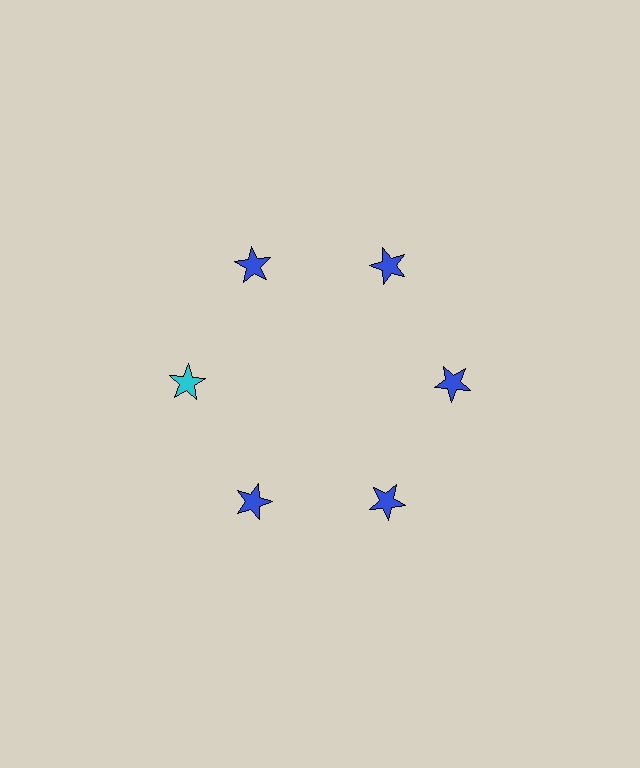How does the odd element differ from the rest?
It has a different color: cyan instead of blue.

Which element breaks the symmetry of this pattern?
The cyan star at roughly the 9 o'clock position breaks the symmetry. All other shapes are blue stars.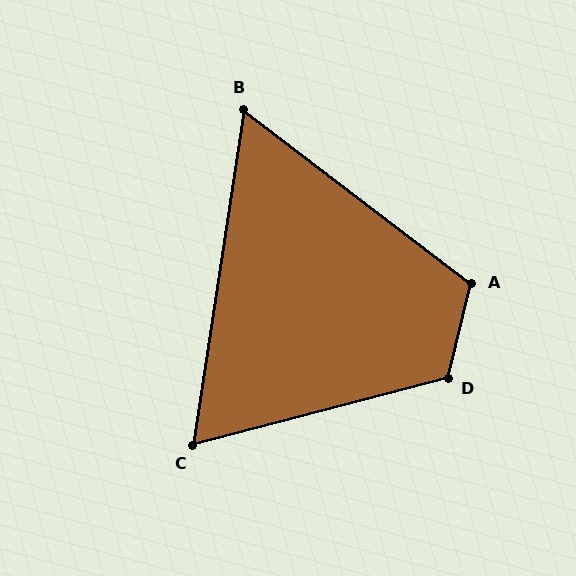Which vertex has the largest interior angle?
D, at approximately 119 degrees.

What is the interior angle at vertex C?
Approximately 67 degrees (acute).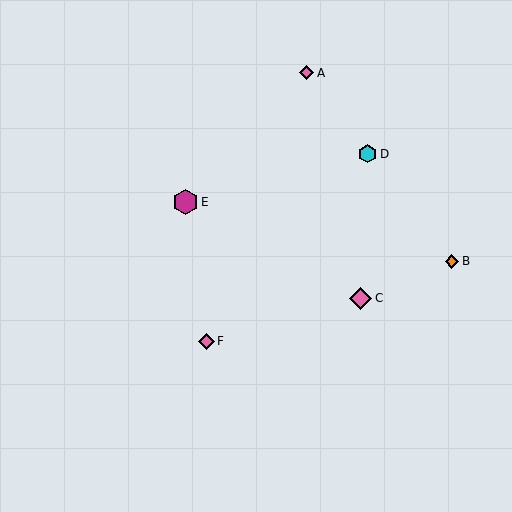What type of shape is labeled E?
Shape E is a magenta hexagon.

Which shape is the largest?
The magenta hexagon (labeled E) is the largest.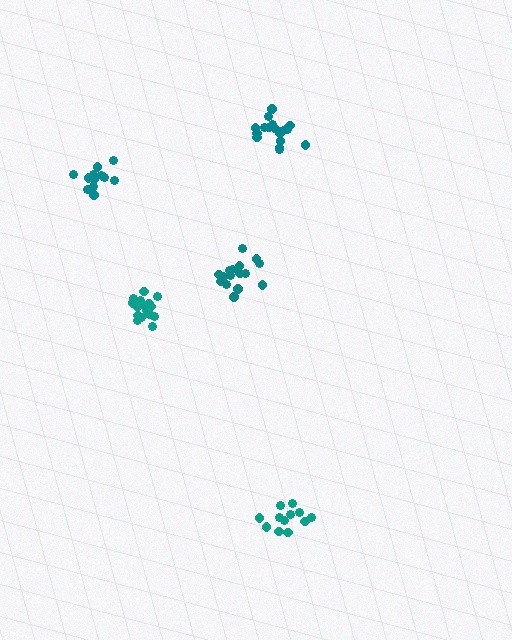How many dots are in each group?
Group 1: 17 dots, Group 2: 18 dots, Group 3: 12 dots, Group 4: 18 dots, Group 5: 12 dots (77 total).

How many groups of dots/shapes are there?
There are 5 groups.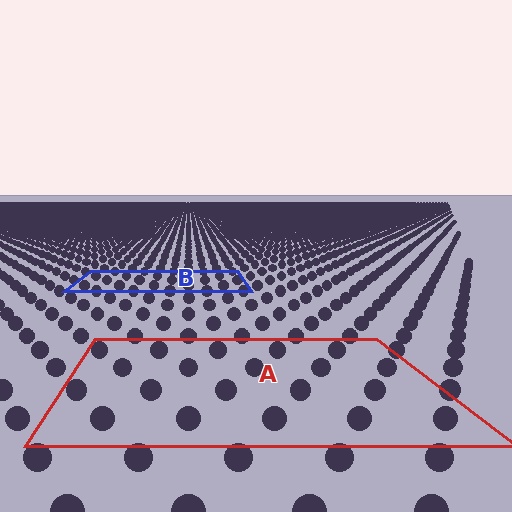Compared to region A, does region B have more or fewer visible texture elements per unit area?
Region B has more texture elements per unit area — they are packed more densely because it is farther away.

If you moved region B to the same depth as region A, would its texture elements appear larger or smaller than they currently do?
They would appear larger. At a closer depth, the same texture elements are projected at a bigger on-screen size.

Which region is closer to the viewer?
Region A is closer. The texture elements there are larger and more spread out.